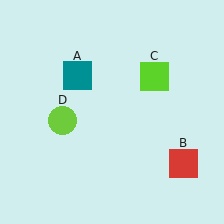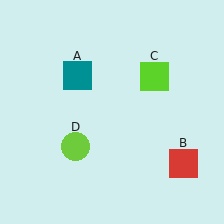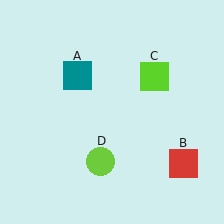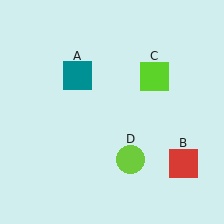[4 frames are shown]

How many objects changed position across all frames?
1 object changed position: lime circle (object D).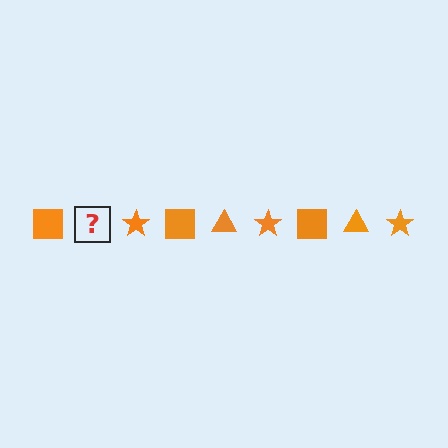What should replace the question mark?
The question mark should be replaced with an orange triangle.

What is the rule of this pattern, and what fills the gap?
The rule is that the pattern cycles through square, triangle, star shapes in orange. The gap should be filled with an orange triangle.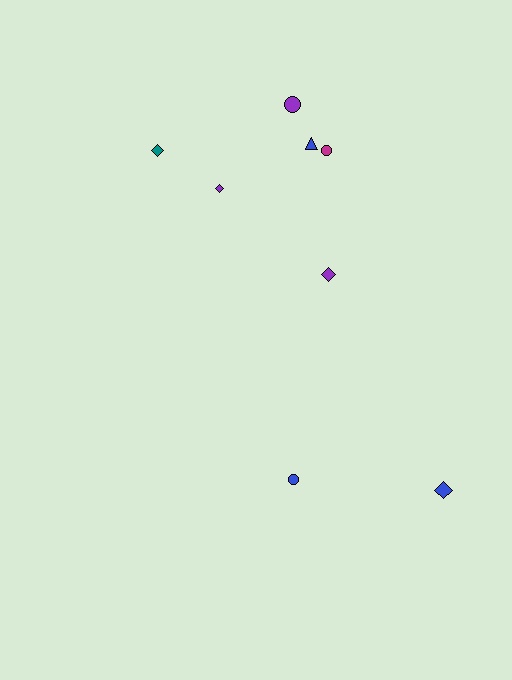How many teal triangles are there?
There are no teal triangles.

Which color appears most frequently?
Blue, with 3 objects.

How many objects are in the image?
There are 8 objects.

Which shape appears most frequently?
Diamond, with 4 objects.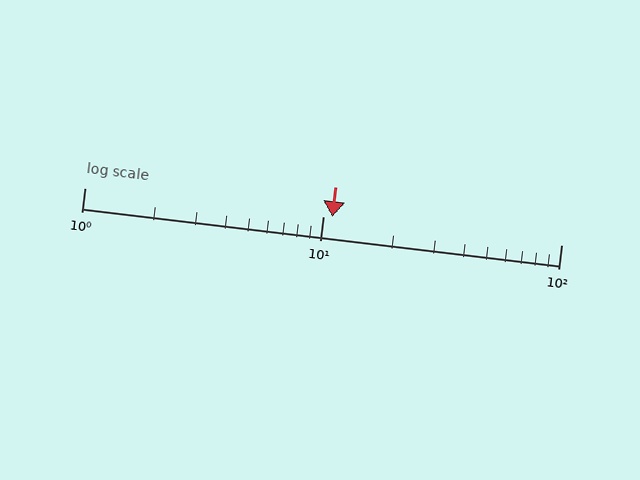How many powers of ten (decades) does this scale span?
The scale spans 2 decades, from 1 to 100.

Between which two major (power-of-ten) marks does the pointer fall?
The pointer is between 10 and 100.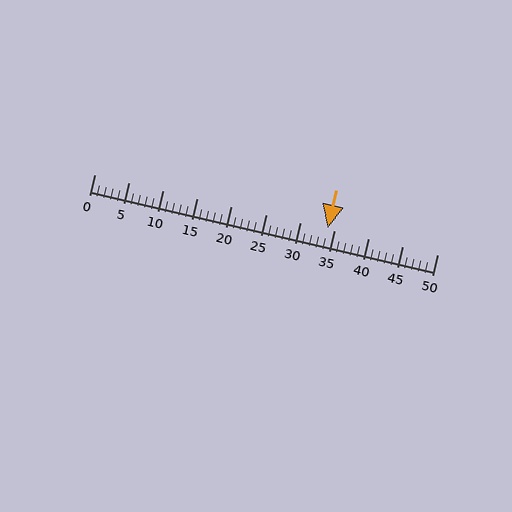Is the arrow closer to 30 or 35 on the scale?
The arrow is closer to 35.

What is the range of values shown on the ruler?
The ruler shows values from 0 to 50.